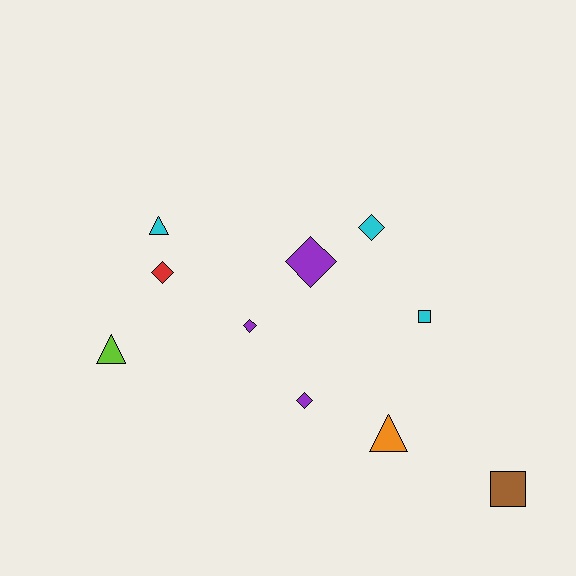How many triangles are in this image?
There are 3 triangles.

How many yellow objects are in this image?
There are no yellow objects.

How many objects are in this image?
There are 10 objects.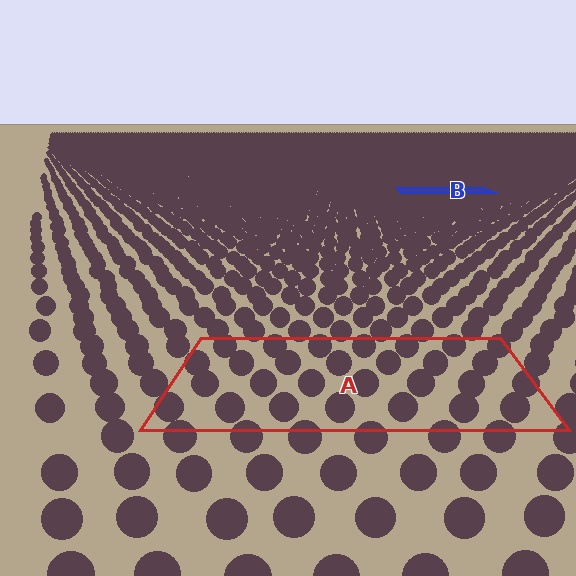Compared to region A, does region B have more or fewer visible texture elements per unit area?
Region B has more texture elements per unit area — they are packed more densely because it is farther away.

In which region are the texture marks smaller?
The texture marks are smaller in region B, because it is farther away.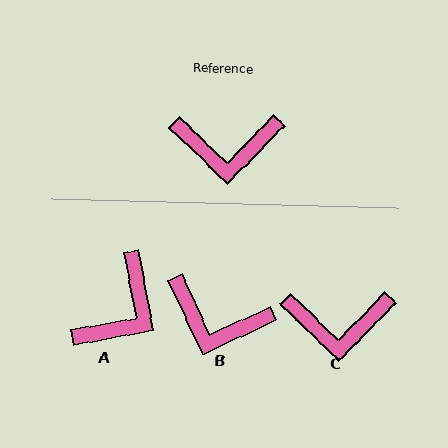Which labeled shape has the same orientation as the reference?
C.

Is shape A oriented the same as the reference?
No, it is off by about 55 degrees.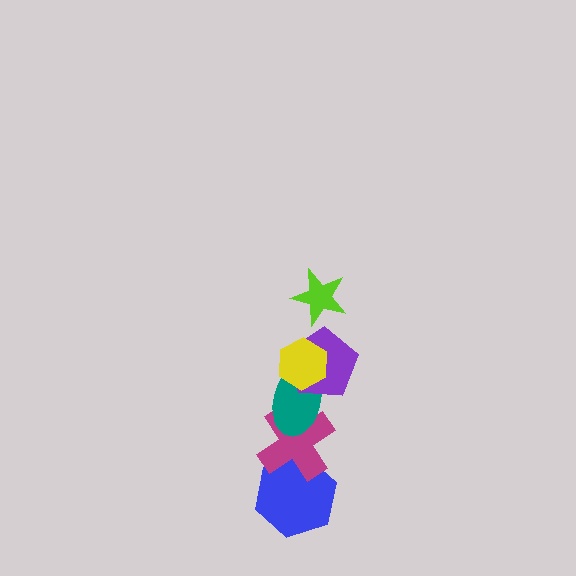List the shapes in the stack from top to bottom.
From top to bottom: the lime star, the yellow hexagon, the purple pentagon, the teal ellipse, the magenta cross, the blue hexagon.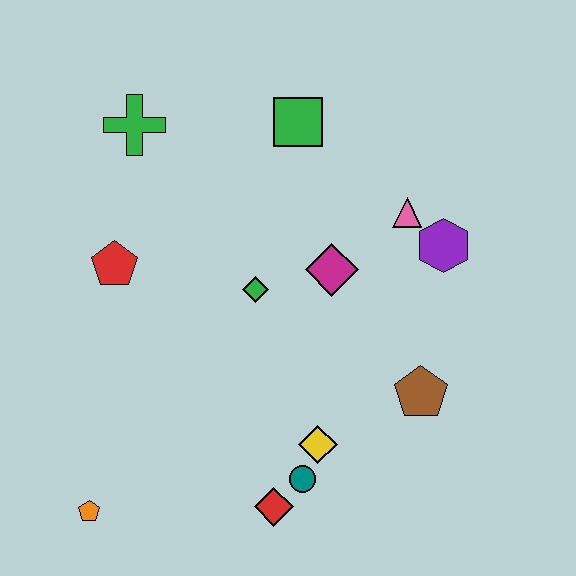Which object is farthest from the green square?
The orange pentagon is farthest from the green square.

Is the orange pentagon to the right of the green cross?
No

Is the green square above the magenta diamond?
Yes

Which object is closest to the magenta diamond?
The green diamond is closest to the magenta diamond.